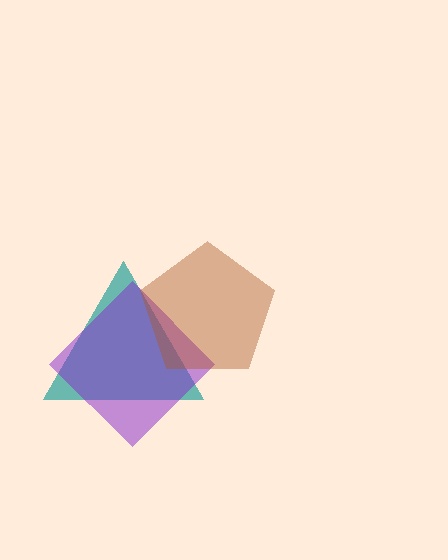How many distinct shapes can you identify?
There are 3 distinct shapes: a teal triangle, a purple diamond, a brown pentagon.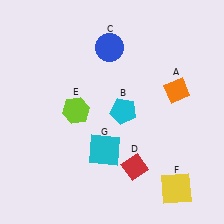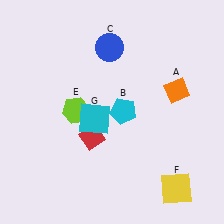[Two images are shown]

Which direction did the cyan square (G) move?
The cyan square (G) moved up.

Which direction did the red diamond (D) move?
The red diamond (D) moved left.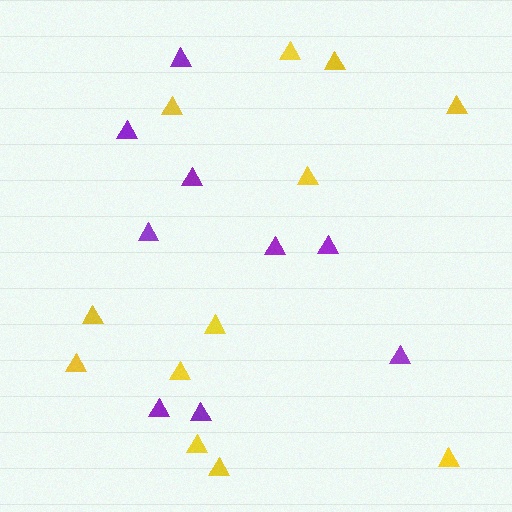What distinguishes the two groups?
There are 2 groups: one group of purple triangles (9) and one group of yellow triangles (12).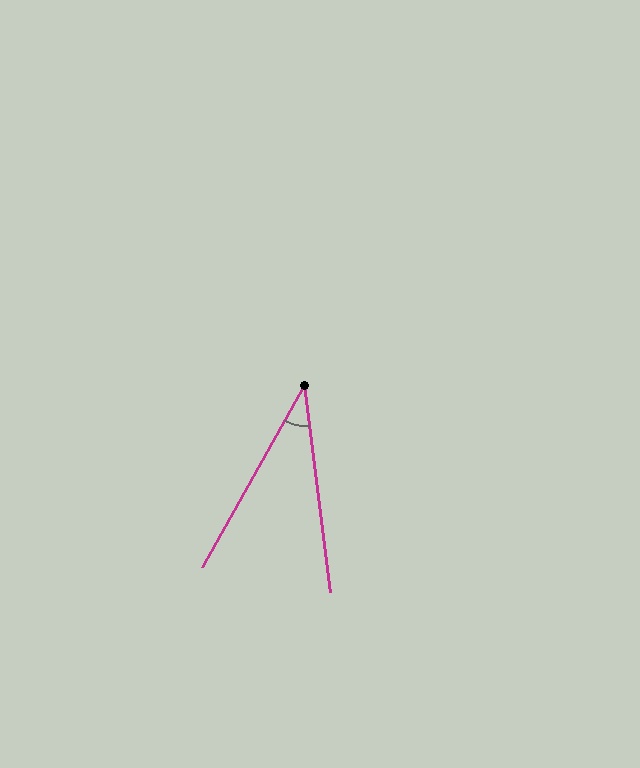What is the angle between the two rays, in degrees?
Approximately 37 degrees.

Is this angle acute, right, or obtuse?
It is acute.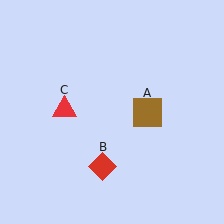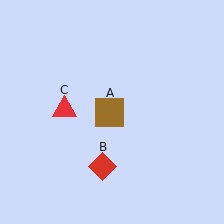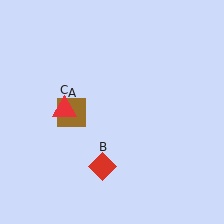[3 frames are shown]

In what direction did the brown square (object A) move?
The brown square (object A) moved left.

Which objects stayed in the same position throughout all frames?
Red diamond (object B) and red triangle (object C) remained stationary.